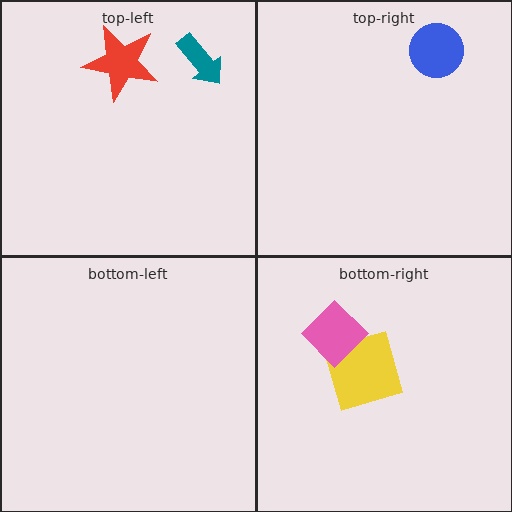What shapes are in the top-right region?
The blue circle.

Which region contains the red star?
The top-left region.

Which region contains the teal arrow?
The top-left region.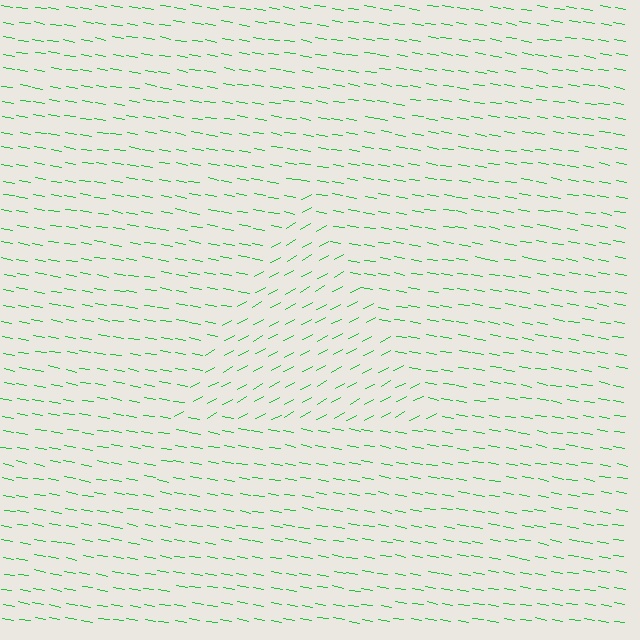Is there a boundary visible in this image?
Yes, there is a texture boundary formed by a change in line orientation.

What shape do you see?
I see a triangle.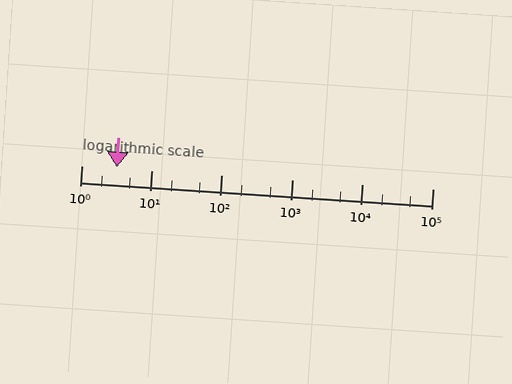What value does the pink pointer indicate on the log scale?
The pointer indicates approximately 3.2.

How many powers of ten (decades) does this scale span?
The scale spans 5 decades, from 1 to 100000.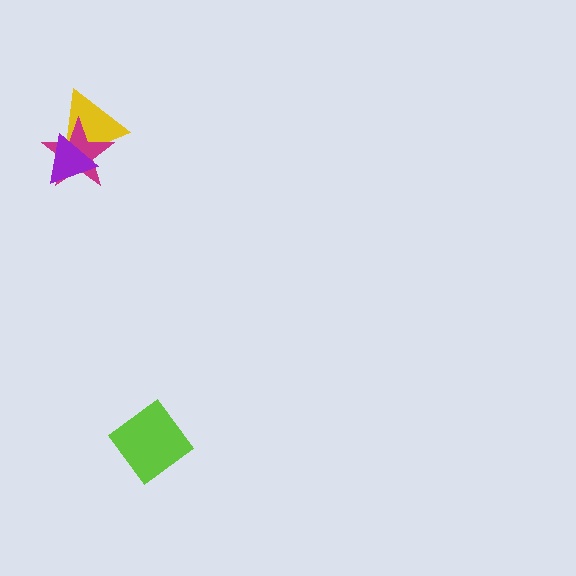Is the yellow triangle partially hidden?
Yes, it is partially covered by another shape.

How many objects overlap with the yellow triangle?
2 objects overlap with the yellow triangle.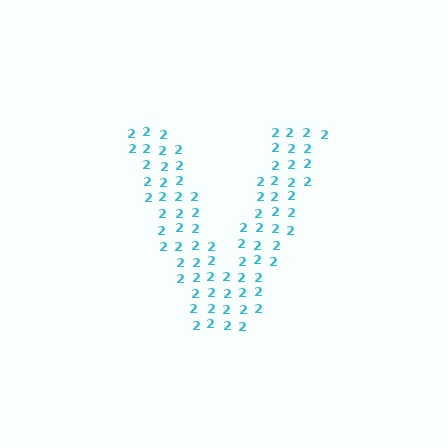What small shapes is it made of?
It is made of small digit 2's.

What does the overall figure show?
The overall figure shows the letter V.